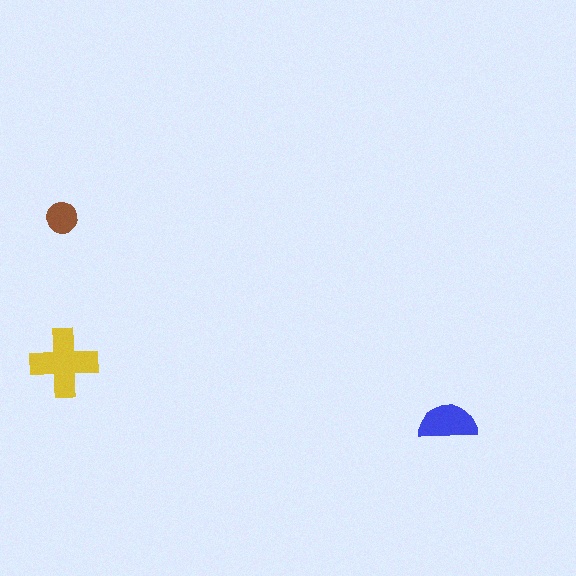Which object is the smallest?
The brown circle.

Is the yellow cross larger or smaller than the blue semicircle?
Larger.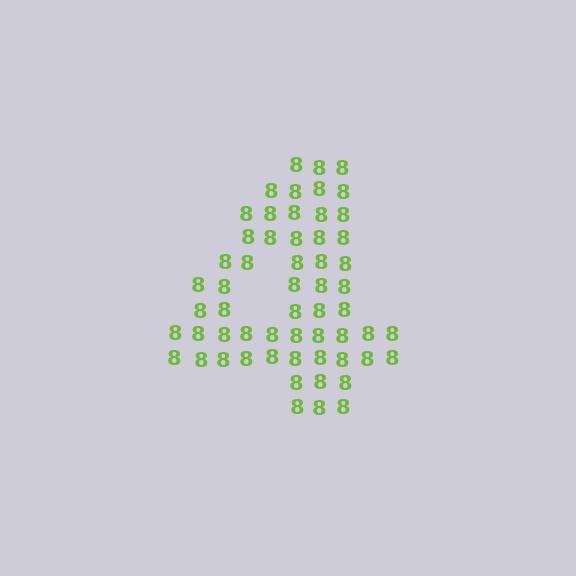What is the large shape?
The large shape is the digit 4.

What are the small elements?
The small elements are digit 8's.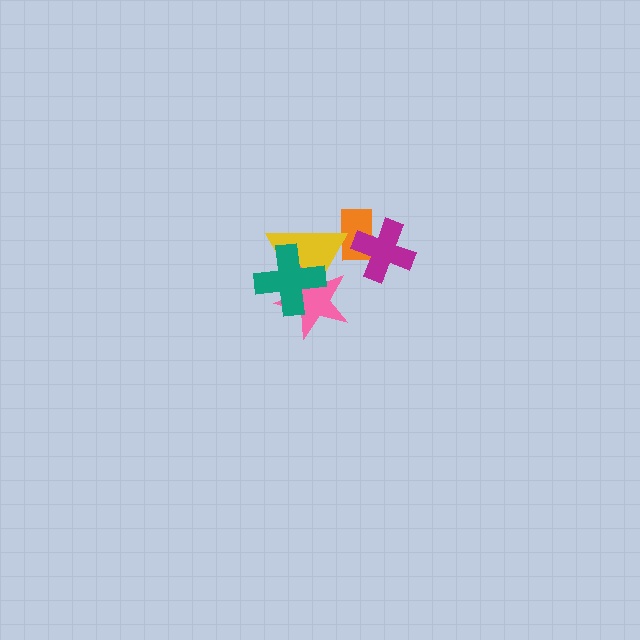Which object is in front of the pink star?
The teal cross is in front of the pink star.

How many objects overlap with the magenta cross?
1 object overlaps with the magenta cross.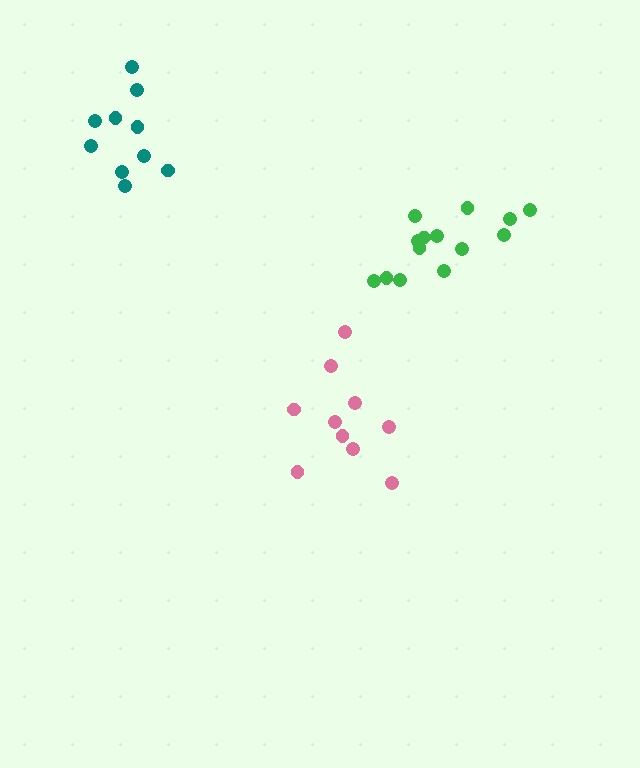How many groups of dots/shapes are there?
There are 3 groups.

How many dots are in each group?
Group 1: 14 dots, Group 2: 10 dots, Group 3: 10 dots (34 total).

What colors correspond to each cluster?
The clusters are colored: green, teal, pink.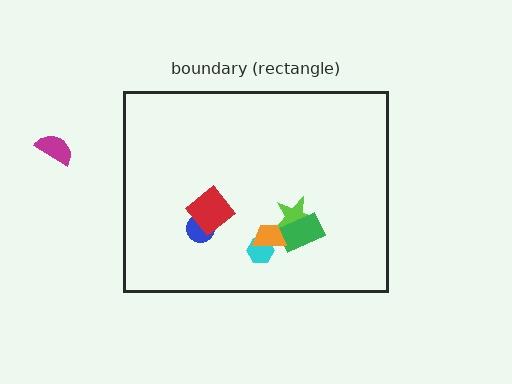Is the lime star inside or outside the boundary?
Inside.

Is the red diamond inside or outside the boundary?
Inside.